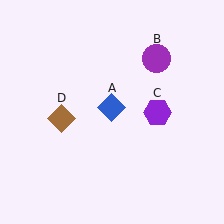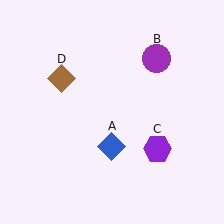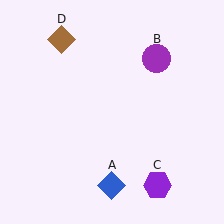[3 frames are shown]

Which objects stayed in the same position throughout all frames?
Purple circle (object B) remained stationary.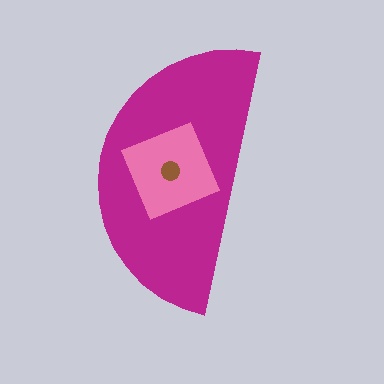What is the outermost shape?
The magenta semicircle.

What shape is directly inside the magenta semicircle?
The pink square.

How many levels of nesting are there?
3.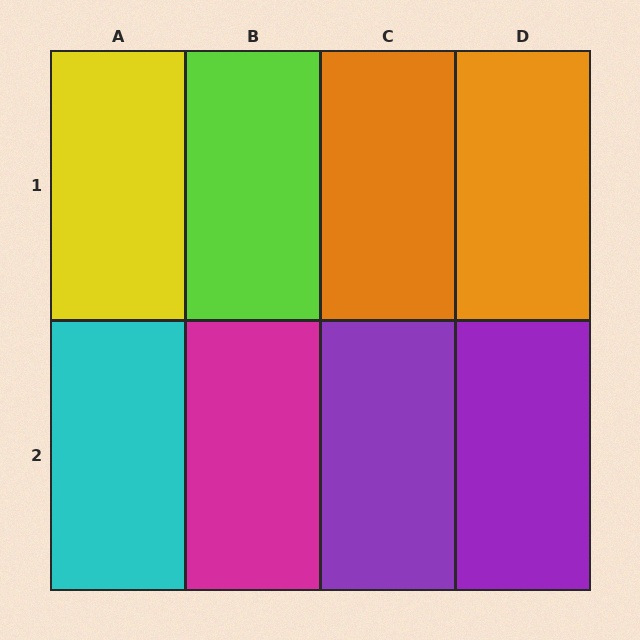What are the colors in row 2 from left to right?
Cyan, magenta, purple, purple.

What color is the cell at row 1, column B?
Lime.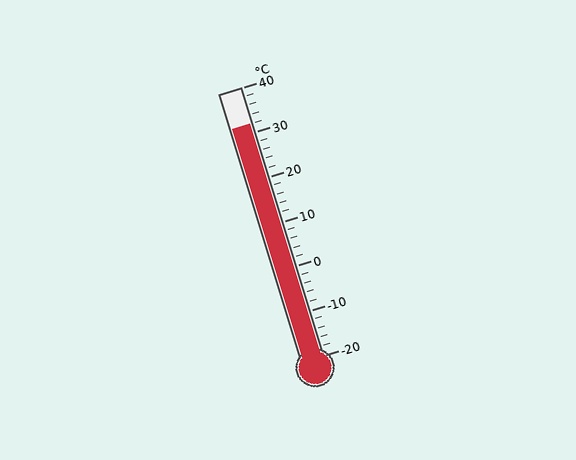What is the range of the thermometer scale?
The thermometer scale ranges from -20°C to 40°C.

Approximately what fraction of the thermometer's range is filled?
The thermometer is filled to approximately 85% of its range.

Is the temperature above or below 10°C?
The temperature is above 10°C.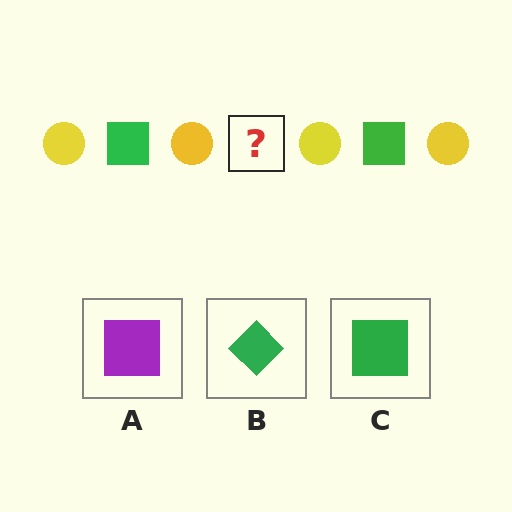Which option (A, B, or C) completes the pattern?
C.